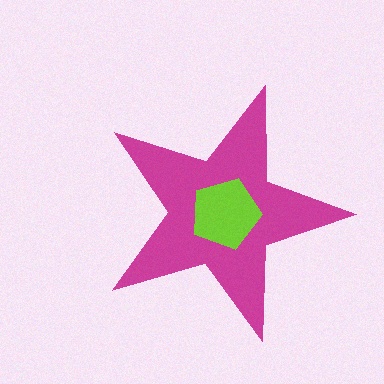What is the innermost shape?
The lime pentagon.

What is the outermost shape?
The magenta star.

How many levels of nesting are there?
2.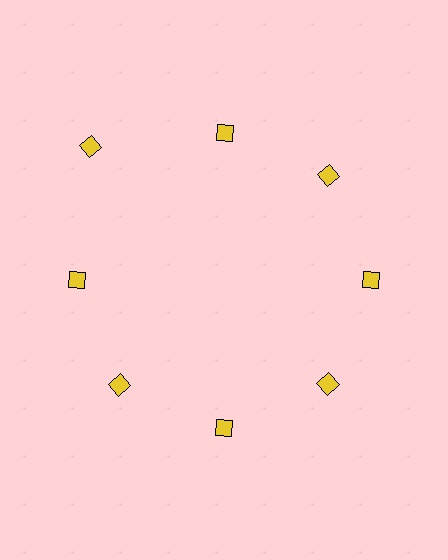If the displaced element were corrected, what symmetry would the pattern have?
It would have 8-fold rotational symmetry — the pattern would map onto itself every 45 degrees.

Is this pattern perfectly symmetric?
No. The 8 yellow diamonds are arranged in a ring, but one element near the 10 o'clock position is pushed outward from the center, breaking the 8-fold rotational symmetry.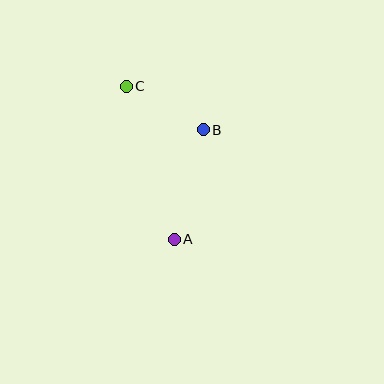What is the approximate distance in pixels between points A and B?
The distance between A and B is approximately 113 pixels.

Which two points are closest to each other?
Points B and C are closest to each other.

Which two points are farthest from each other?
Points A and C are farthest from each other.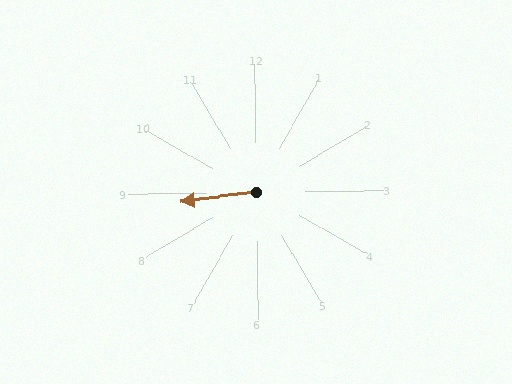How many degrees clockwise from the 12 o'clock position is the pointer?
Approximately 264 degrees.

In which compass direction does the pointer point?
West.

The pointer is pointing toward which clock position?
Roughly 9 o'clock.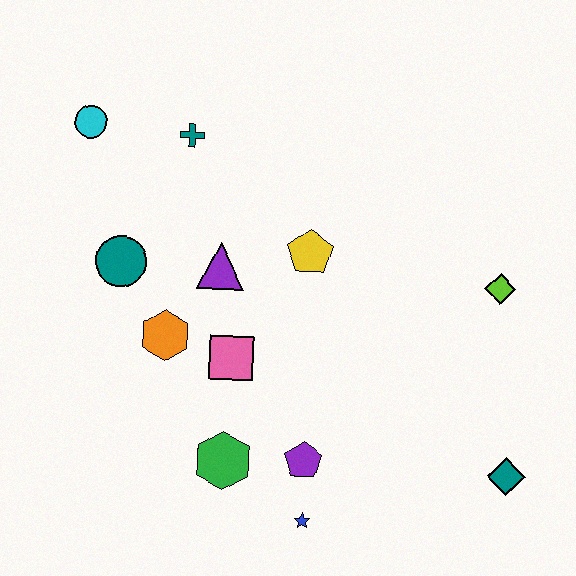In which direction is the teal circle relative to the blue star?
The teal circle is above the blue star.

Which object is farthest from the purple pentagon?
The cyan circle is farthest from the purple pentagon.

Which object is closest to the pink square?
The orange hexagon is closest to the pink square.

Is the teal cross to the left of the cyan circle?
No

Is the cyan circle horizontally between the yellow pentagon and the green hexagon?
No